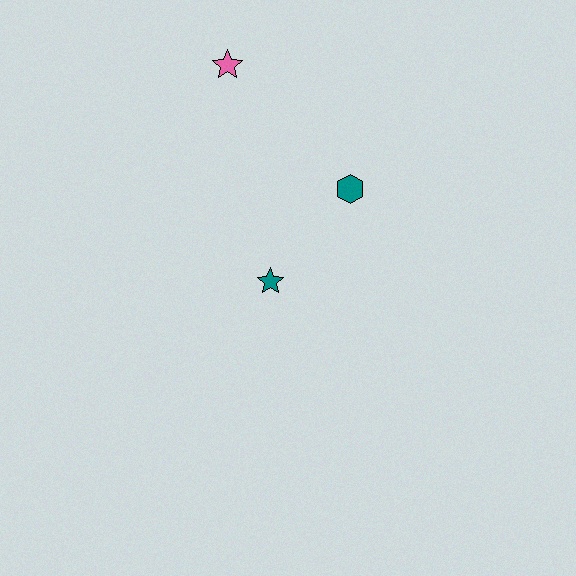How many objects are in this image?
There are 3 objects.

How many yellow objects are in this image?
There are no yellow objects.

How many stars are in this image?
There are 2 stars.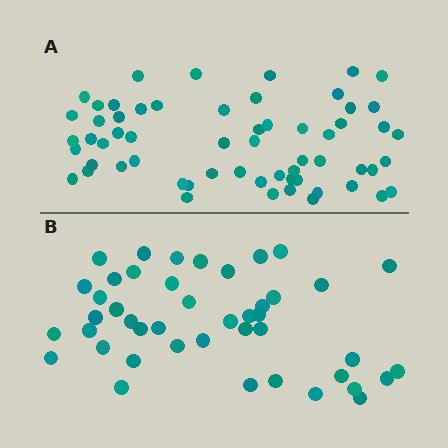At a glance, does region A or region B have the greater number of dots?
Region A (the top region) has more dots.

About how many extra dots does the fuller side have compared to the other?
Region A has approximately 15 more dots than region B.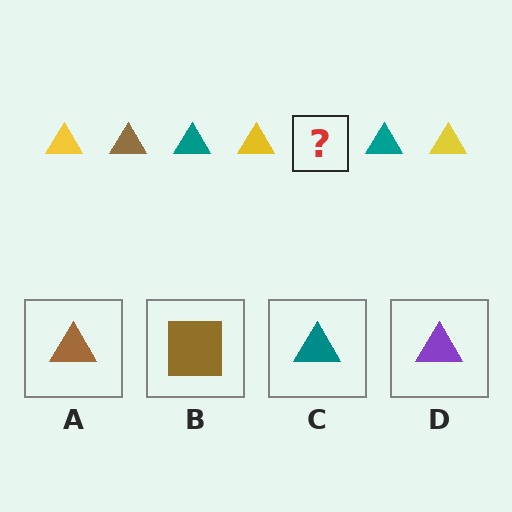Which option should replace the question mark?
Option A.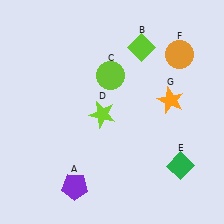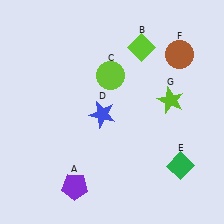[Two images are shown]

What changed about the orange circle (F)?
In Image 1, F is orange. In Image 2, it changed to brown.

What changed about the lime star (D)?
In Image 1, D is lime. In Image 2, it changed to blue.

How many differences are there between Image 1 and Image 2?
There are 3 differences between the two images.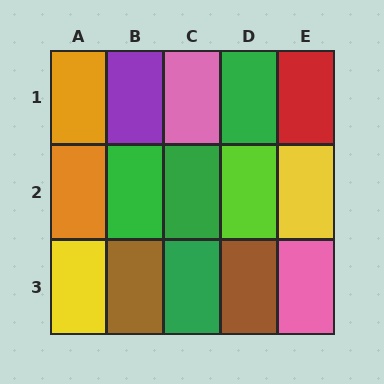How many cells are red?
1 cell is red.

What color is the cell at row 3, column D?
Brown.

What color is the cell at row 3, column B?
Brown.